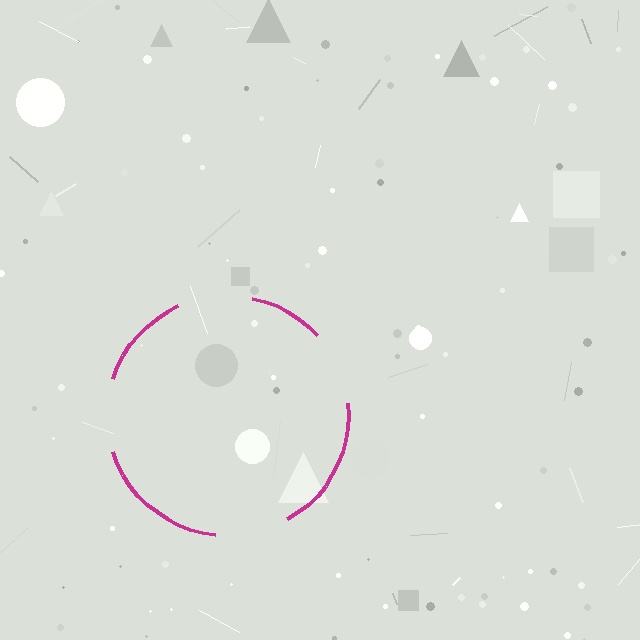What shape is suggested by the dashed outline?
The dashed outline suggests a circle.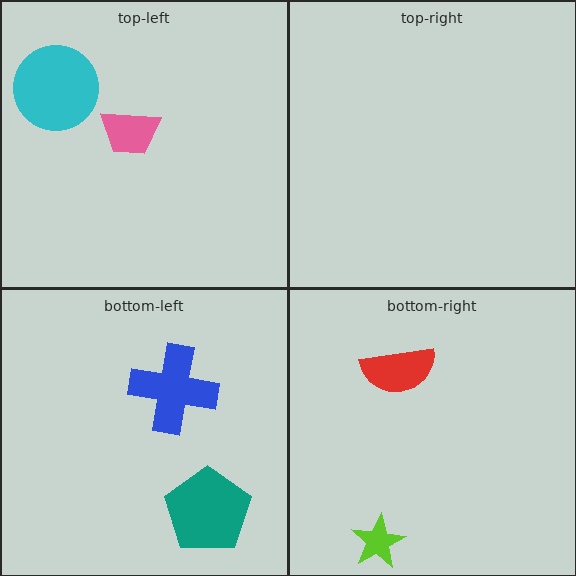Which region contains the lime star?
The bottom-right region.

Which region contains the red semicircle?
The bottom-right region.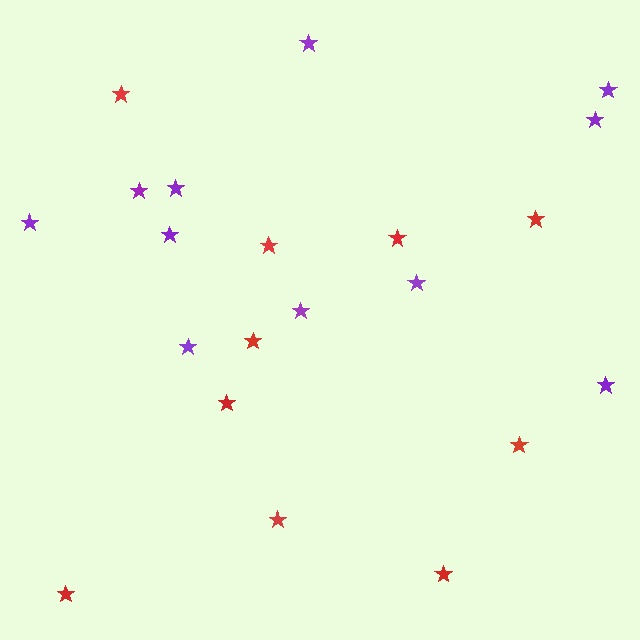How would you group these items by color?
There are 2 groups: one group of purple stars (11) and one group of red stars (10).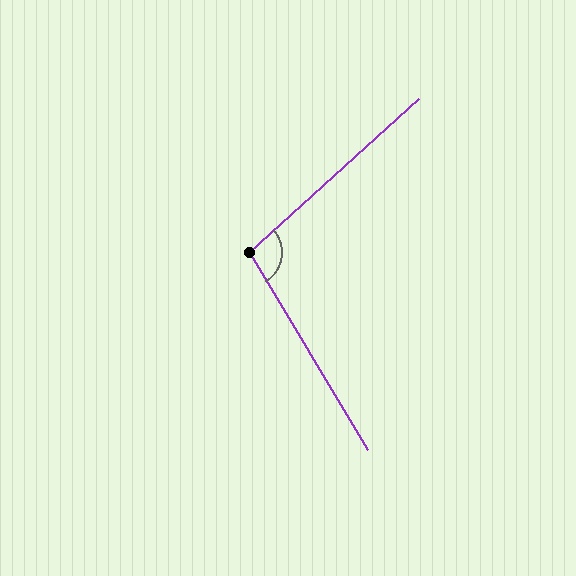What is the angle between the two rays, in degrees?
Approximately 101 degrees.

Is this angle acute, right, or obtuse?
It is obtuse.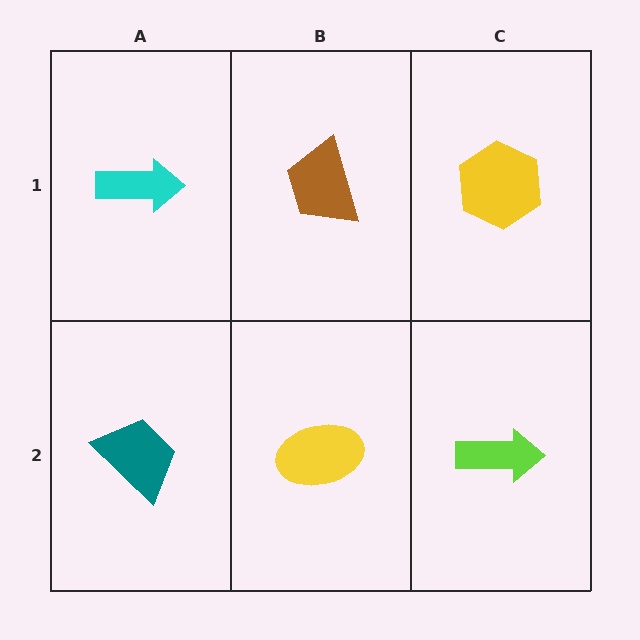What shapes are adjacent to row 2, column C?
A yellow hexagon (row 1, column C), a yellow ellipse (row 2, column B).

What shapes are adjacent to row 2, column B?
A brown trapezoid (row 1, column B), a teal trapezoid (row 2, column A), a lime arrow (row 2, column C).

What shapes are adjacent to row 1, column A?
A teal trapezoid (row 2, column A), a brown trapezoid (row 1, column B).